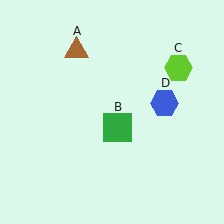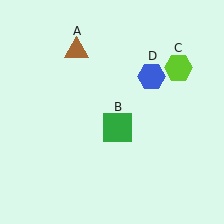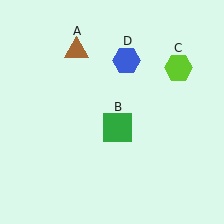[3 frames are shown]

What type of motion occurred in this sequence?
The blue hexagon (object D) rotated counterclockwise around the center of the scene.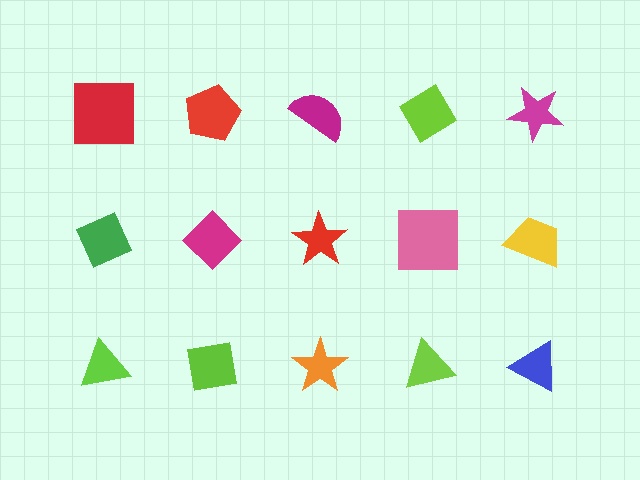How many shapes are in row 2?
5 shapes.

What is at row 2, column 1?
A green diamond.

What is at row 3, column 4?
A lime triangle.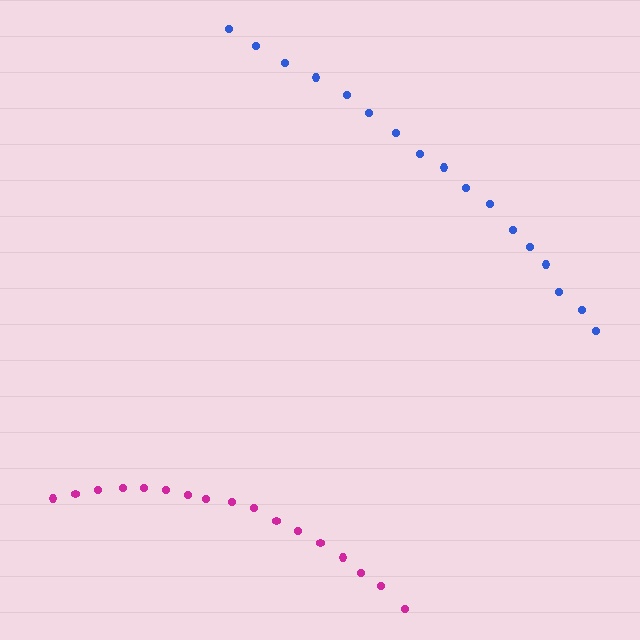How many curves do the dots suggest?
There are 2 distinct paths.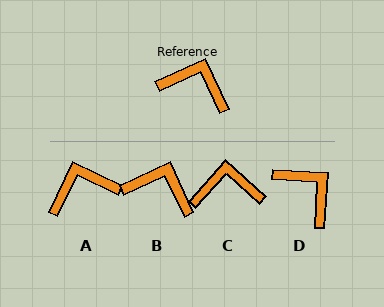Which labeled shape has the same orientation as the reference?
B.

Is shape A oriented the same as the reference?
No, it is off by about 40 degrees.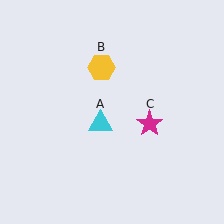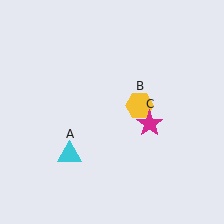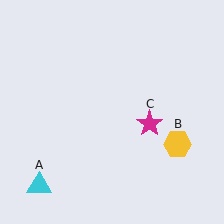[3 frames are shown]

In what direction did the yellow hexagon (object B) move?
The yellow hexagon (object B) moved down and to the right.